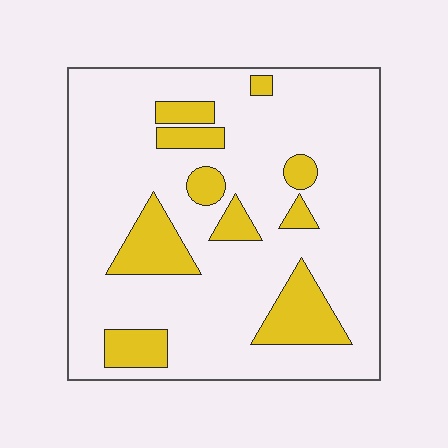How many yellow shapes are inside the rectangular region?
10.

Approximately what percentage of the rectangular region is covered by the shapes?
Approximately 20%.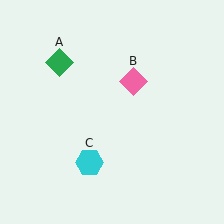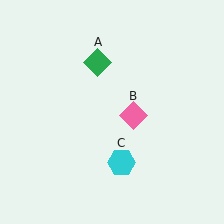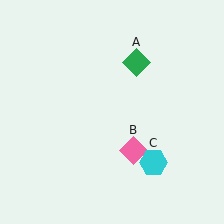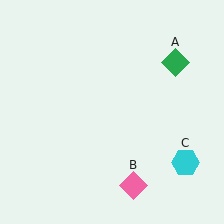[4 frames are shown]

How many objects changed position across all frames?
3 objects changed position: green diamond (object A), pink diamond (object B), cyan hexagon (object C).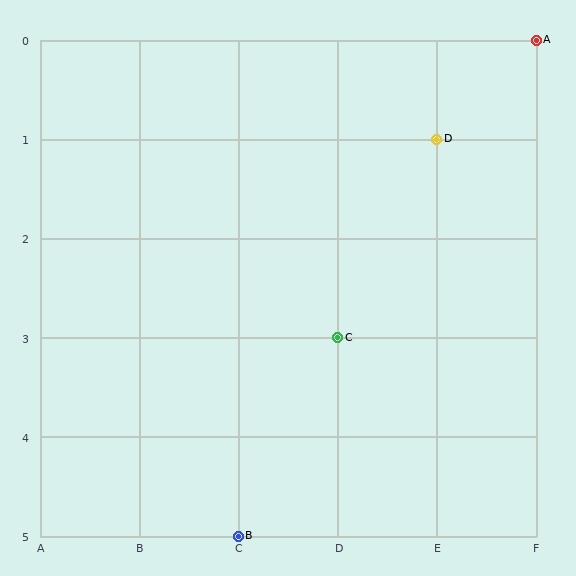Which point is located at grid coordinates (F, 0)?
Point A is at (F, 0).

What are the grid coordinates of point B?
Point B is at grid coordinates (C, 5).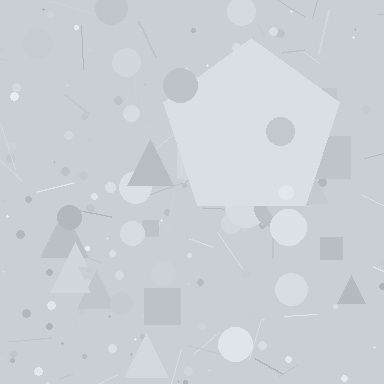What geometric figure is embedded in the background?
A pentagon is embedded in the background.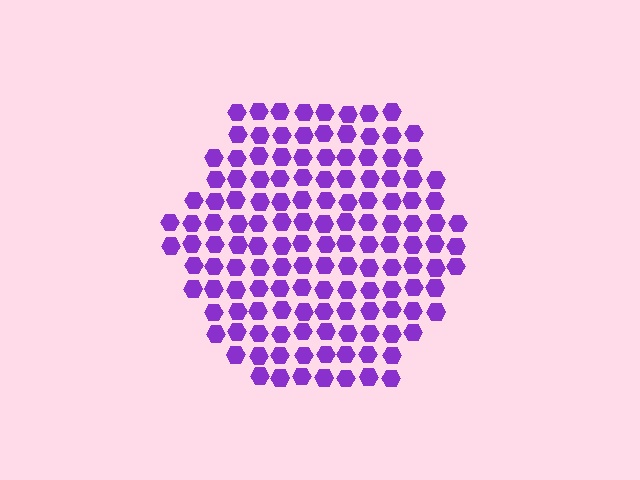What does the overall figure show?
The overall figure shows a hexagon.